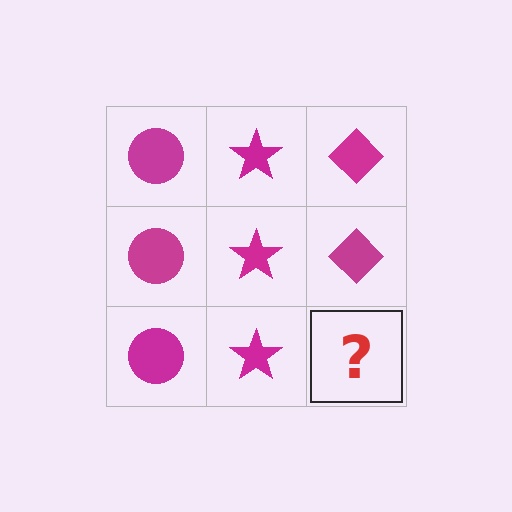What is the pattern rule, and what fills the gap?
The rule is that each column has a consistent shape. The gap should be filled with a magenta diamond.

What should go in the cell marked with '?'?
The missing cell should contain a magenta diamond.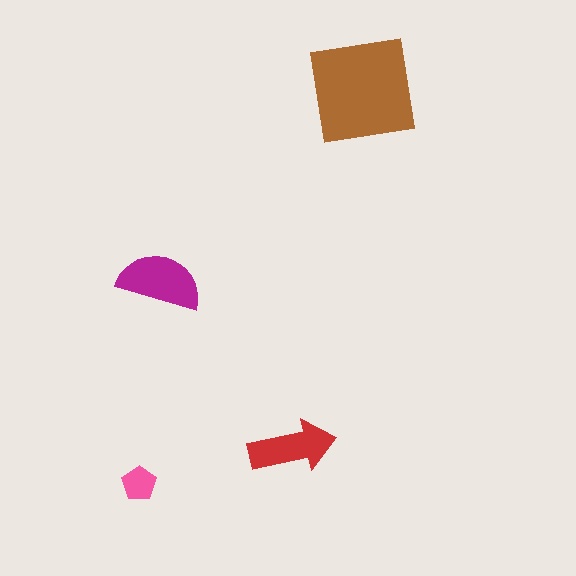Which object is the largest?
The brown square.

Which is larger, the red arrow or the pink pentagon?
The red arrow.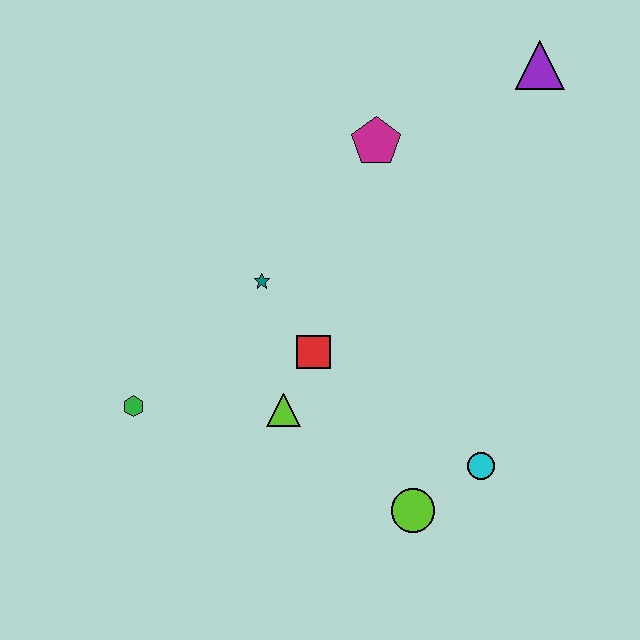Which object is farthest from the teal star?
The purple triangle is farthest from the teal star.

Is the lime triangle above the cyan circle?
Yes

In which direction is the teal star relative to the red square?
The teal star is above the red square.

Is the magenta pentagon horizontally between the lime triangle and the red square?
No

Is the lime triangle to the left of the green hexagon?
No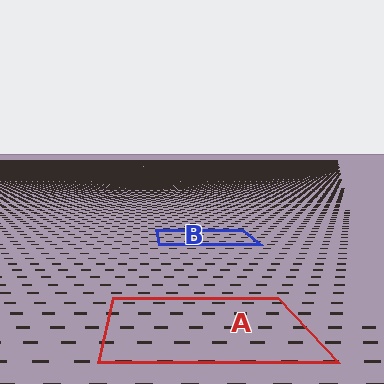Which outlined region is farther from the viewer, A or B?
Region B is farther from the viewer — the texture elements inside it appear smaller and more densely packed.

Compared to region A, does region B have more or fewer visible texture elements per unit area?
Region B has more texture elements per unit area — they are packed more densely because it is farther away.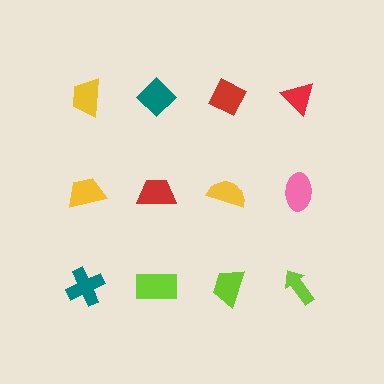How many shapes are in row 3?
4 shapes.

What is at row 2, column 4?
A pink ellipse.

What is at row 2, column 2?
A red trapezoid.